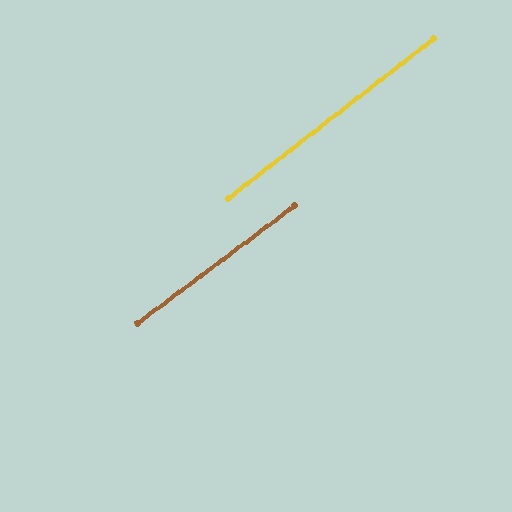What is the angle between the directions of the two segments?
Approximately 1 degree.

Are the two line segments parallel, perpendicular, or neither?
Parallel — their directions differ by only 0.7°.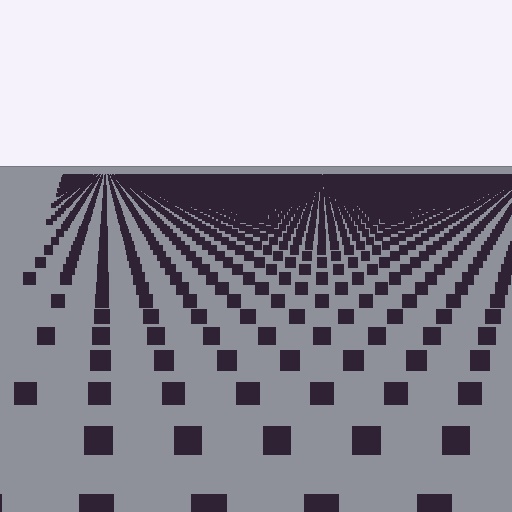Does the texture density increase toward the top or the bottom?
Density increases toward the top.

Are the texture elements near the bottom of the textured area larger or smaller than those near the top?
Larger. Near the bottom, elements are closer to the viewer and appear at a bigger on-screen size.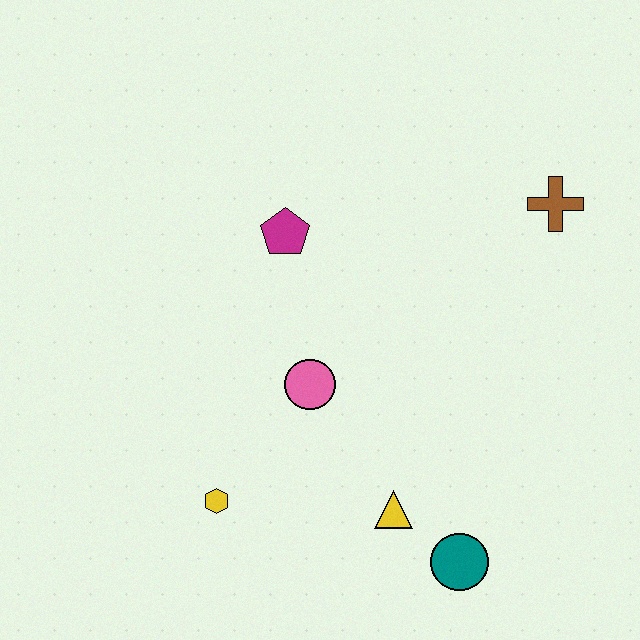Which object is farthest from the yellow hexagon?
The brown cross is farthest from the yellow hexagon.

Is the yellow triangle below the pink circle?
Yes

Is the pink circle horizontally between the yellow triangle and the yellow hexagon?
Yes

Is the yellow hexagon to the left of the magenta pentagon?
Yes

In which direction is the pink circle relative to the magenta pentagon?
The pink circle is below the magenta pentagon.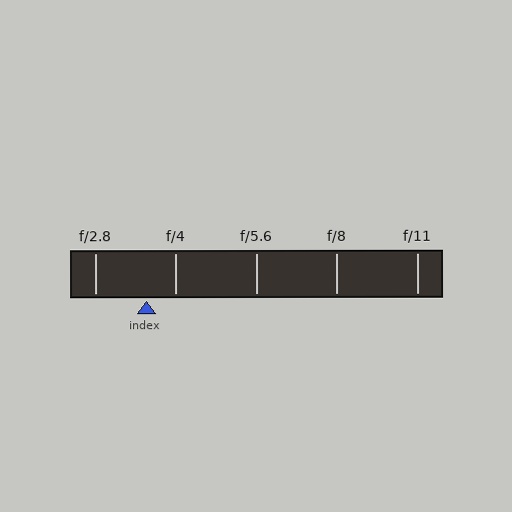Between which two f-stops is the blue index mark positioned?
The index mark is between f/2.8 and f/4.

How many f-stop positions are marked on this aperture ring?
There are 5 f-stop positions marked.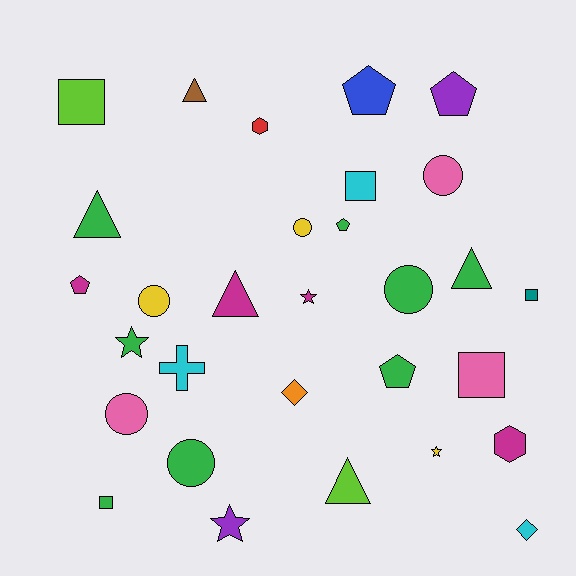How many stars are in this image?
There are 4 stars.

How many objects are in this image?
There are 30 objects.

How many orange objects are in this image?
There is 1 orange object.